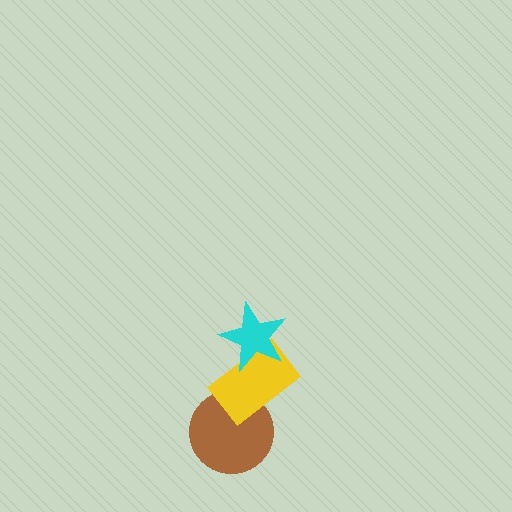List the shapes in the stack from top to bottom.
From top to bottom: the cyan star, the yellow rectangle, the brown circle.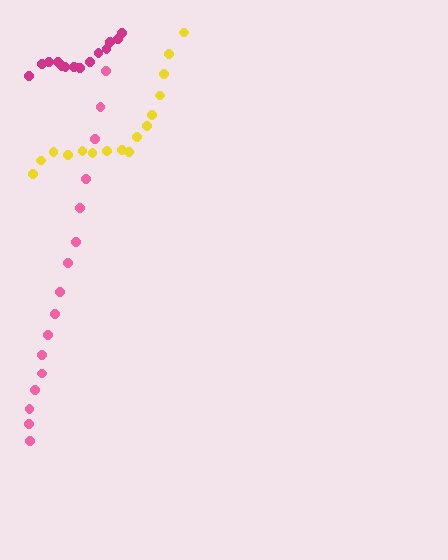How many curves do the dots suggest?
There are 3 distinct paths.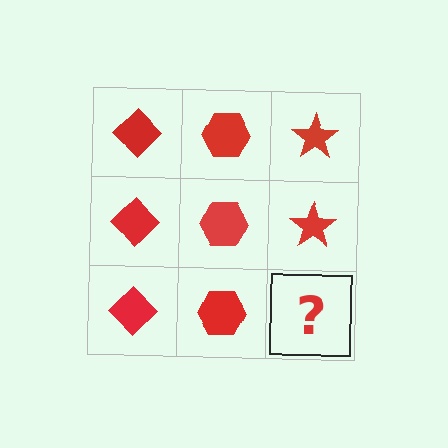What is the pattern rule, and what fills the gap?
The rule is that each column has a consistent shape. The gap should be filled with a red star.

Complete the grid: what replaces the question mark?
The question mark should be replaced with a red star.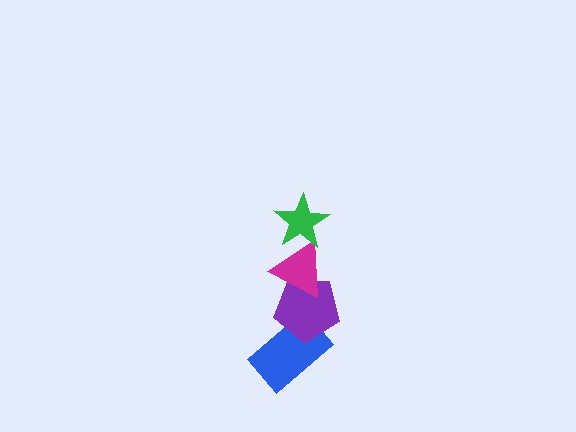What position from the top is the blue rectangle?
The blue rectangle is 4th from the top.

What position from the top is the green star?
The green star is 1st from the top.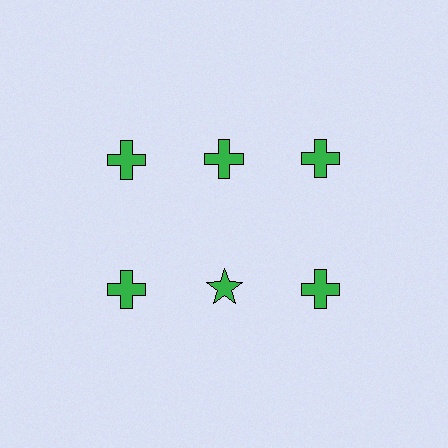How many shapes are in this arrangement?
There are 6 shapes arranged in a grid pattern.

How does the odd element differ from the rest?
It has a different shape: star instead of cross.